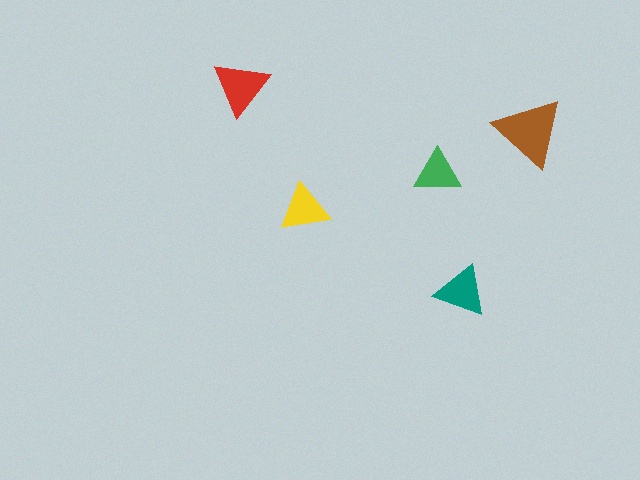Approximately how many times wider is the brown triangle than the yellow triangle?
About 1.5 times wider.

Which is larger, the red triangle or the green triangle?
The red one.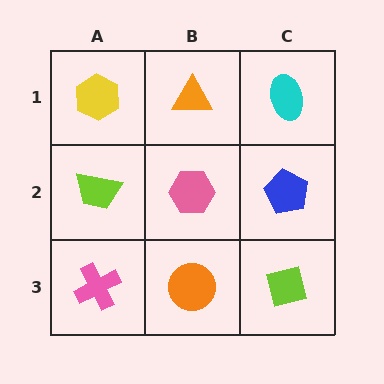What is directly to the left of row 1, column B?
A yellow hexagon.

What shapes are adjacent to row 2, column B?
An orange triangle (row 1, column B), an orange circle (row 3, column B), a lime trapezoid (row 2, column A), a blue pentagon (row 2, column C).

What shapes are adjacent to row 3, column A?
A lime trapezoid (row 2, column A), an orange circle (row 3, column B).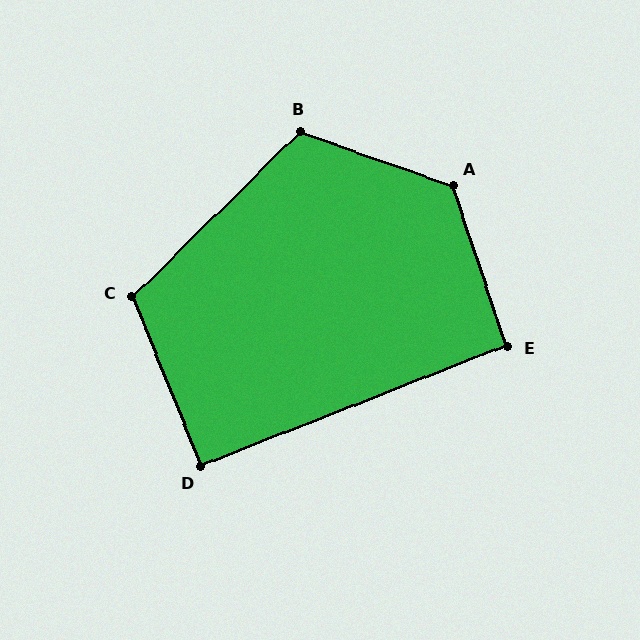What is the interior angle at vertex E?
Approximately 93 degrees (approximately right).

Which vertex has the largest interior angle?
A, at approximately 128 degrees.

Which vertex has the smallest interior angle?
D, at approximately 90 degrees.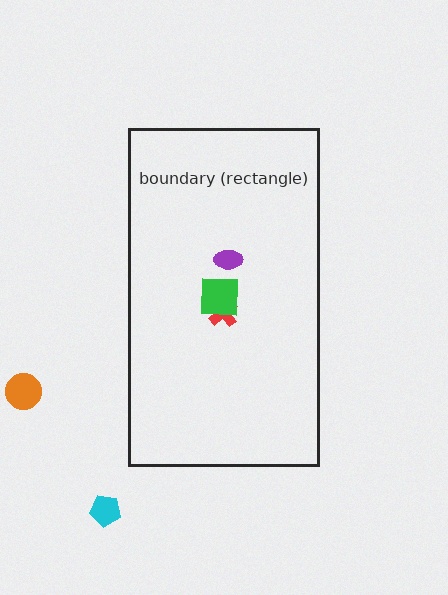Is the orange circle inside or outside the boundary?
Outside.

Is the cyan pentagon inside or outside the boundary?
Outside.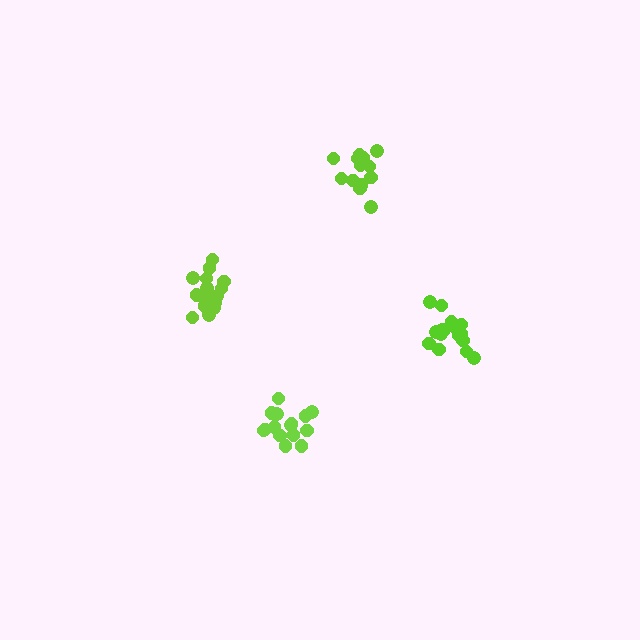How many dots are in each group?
Group 1: 18 dots, Group 2: 13 dots, Group 3: 16 dots, Group 4: 15 dots (62 total).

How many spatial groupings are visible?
There are 4 spatial groupings.